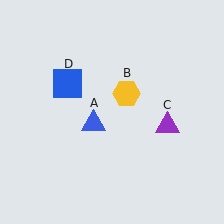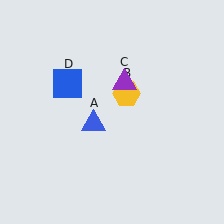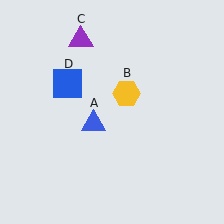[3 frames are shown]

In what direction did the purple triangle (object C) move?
The purple triangle (object C) moved up and to the left.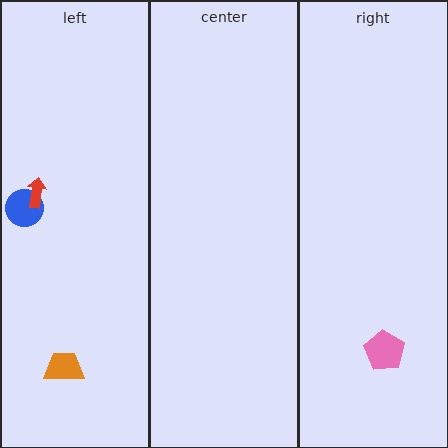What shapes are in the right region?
The pink pentagon.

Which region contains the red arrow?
The left region.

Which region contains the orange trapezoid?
The left region.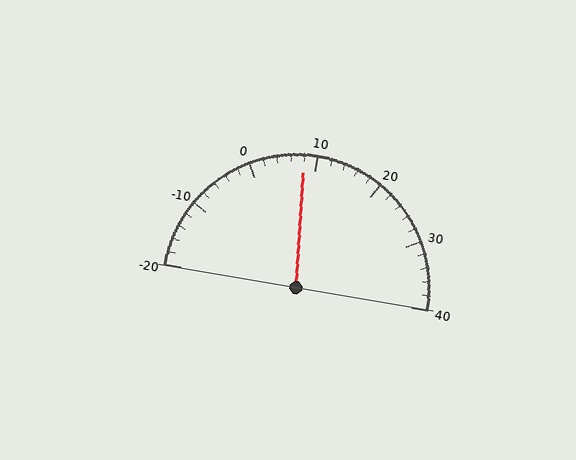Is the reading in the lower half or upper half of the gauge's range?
The reading is in the lower half of the range (-20 to 40).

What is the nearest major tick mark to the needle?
The nearest major tick mark is 10.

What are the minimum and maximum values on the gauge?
The gauge ranges from -20 to 40.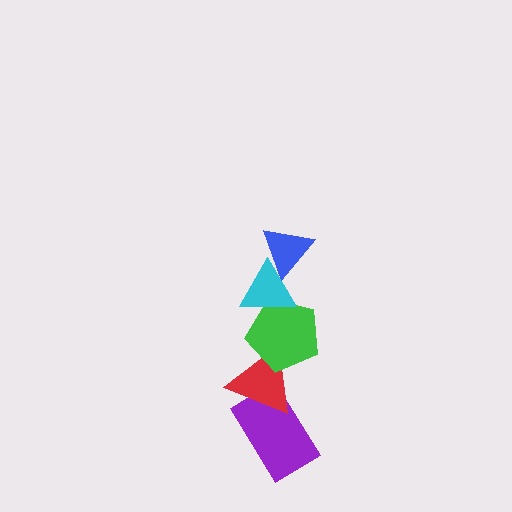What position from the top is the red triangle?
The red triangle is 4th from the top.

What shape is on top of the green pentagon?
The cyan triangle is on top of the green pentagon.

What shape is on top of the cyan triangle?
The blue triangle is on top of the cyan triangle.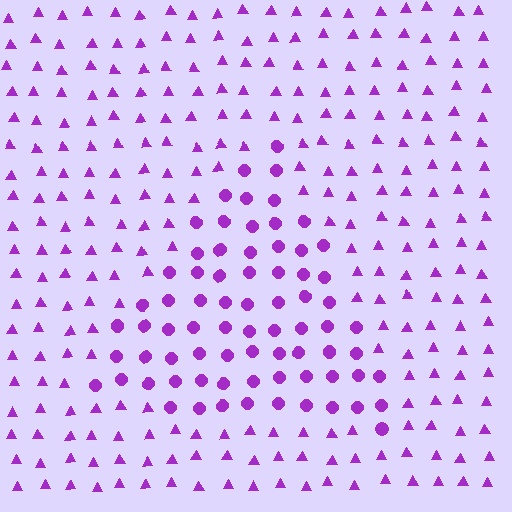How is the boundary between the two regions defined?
The boundary is defined by a change in element shape: circles inside vs. triangles outside. All elements share the same color and spacing.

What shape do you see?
I see a triangle.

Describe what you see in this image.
The image is filled with small purple elements arranged in a uniform grid. A triangle-shaped region contains circles, while the surrounding area contains triangles. The boundary is defined purely by the change in element shape.